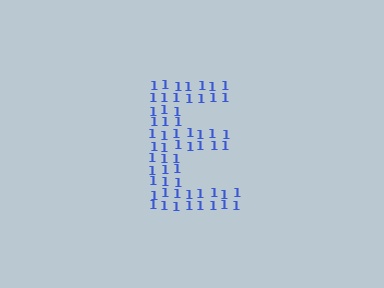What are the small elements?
The small elements are digit 1's.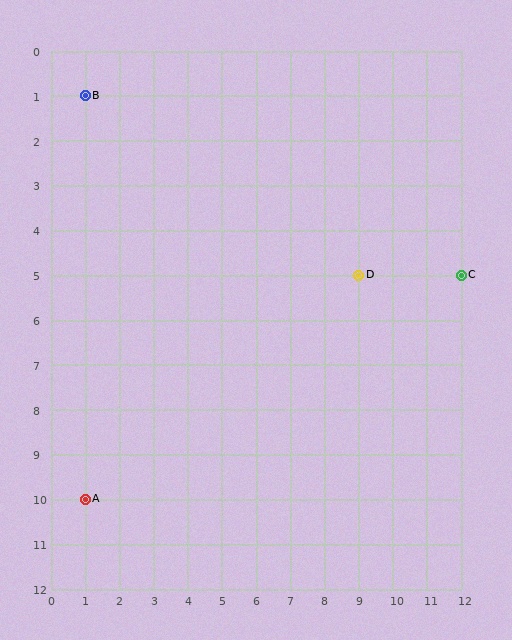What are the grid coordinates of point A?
Point A is at grid coordinates (1, 10).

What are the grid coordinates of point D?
Point D is at grid coordinates (9, 5).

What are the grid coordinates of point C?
Point C is at grid coordinates (12, 5).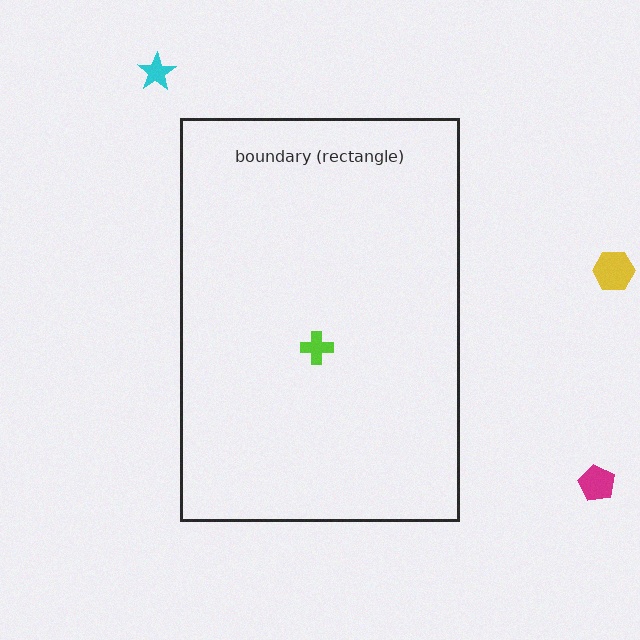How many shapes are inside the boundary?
1 inside, 3 outside.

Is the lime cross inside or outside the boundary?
Inside.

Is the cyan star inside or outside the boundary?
Outside.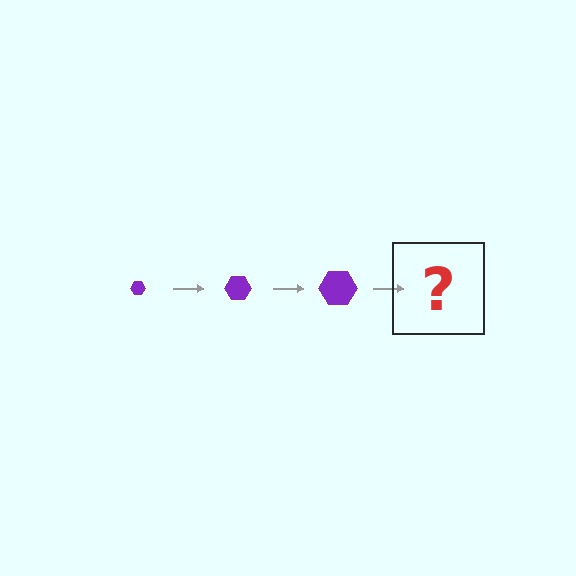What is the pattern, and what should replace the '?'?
The pattern is that the hexagon gets progressively larger each step. The '?' should be a purple hexagon, larger than the previous one.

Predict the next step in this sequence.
The next step is a purple hexagon, larger than the previous one.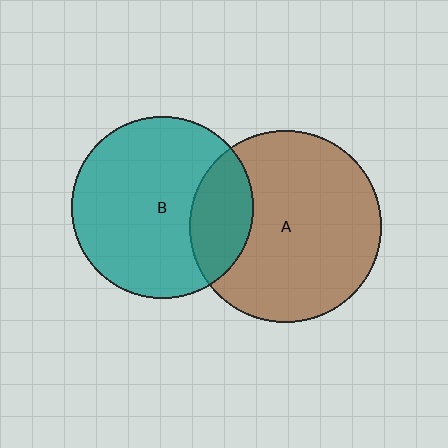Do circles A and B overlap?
Yes.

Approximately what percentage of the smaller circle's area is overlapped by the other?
Approximately 25%.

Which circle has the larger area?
Circle A (brown).